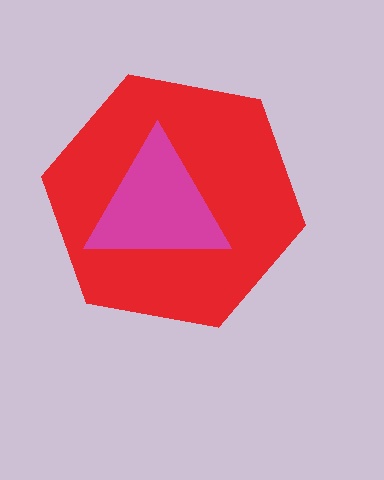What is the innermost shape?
The magenta triangle.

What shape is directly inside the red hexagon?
The magenta triangle.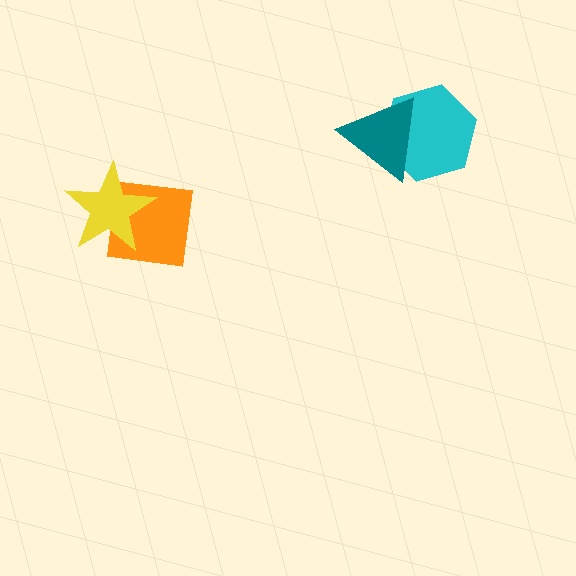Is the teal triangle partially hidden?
No, no other shape covers it.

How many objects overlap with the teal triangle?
1 object overlaps with the teal triangle.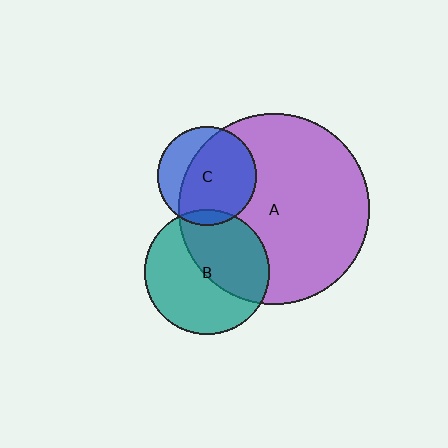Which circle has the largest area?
Circle A (purple).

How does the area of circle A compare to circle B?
Approximately 2.3 times.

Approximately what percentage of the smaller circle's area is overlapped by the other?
Approximately 45%.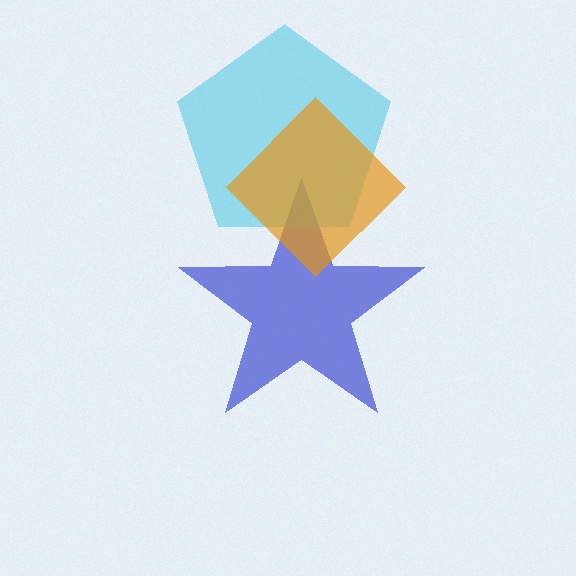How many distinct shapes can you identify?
There are 3 distinct shapes: a blue star, a cyan pentagon, an orange diamond.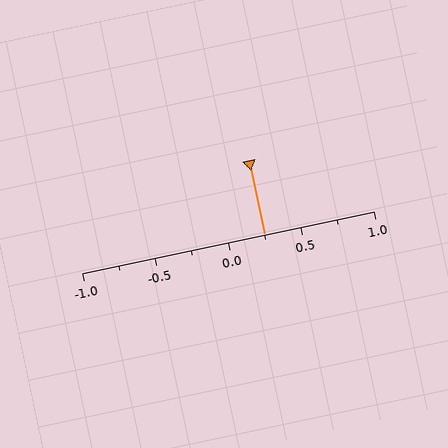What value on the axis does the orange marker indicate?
The marker indicates approximately 0.25.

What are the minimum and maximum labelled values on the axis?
The axis runs from -1.0 to 1.0.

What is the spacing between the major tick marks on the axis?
The major ticks are spaced 0.5 apart.